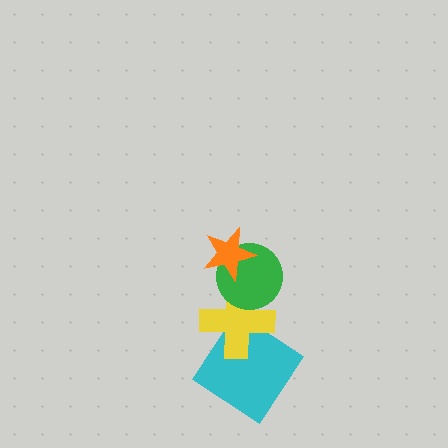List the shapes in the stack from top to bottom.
From top to bottom: the orange star, the green circle, the yellow cross, the cyan diamond.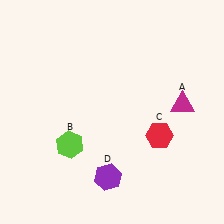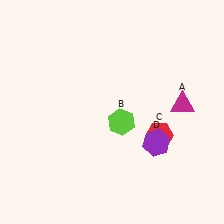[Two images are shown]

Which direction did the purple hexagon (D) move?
The purple hexagon (D) moved right.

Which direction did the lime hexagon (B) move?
The lime hexagon (B) moved right.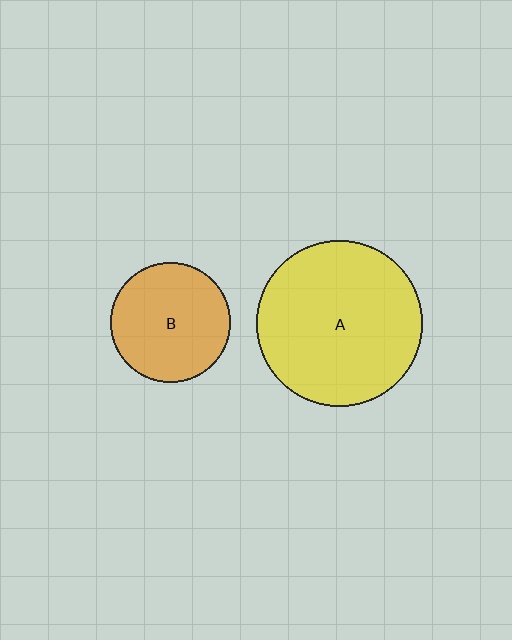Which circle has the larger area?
Circle A (yellow).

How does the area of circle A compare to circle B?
Approximately 1.9 times.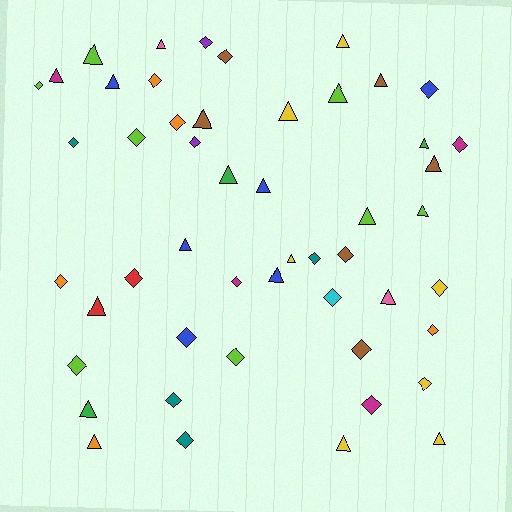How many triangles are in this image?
There are 24 triangles.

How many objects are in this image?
There are 50 objects.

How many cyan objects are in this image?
There is 1 cyan object.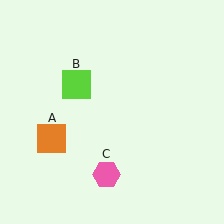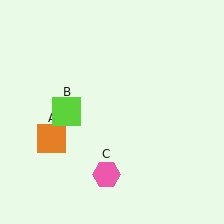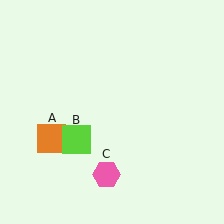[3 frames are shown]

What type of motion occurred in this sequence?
The lime square (object B) rotated counterclockwise around the center of the scene.